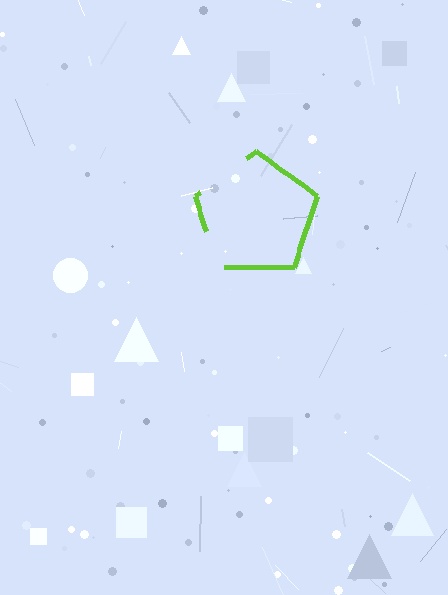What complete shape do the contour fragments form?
The contour fragments form a pentagon.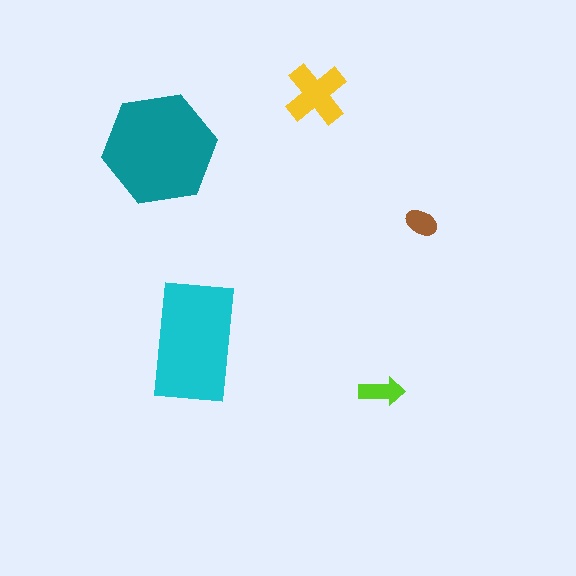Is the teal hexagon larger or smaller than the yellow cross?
Larger.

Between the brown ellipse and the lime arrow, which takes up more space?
The lime arrow.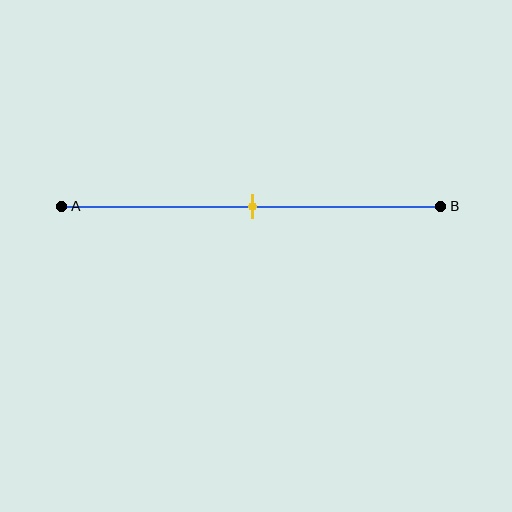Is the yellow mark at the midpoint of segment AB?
Yes, the mark is approximately at the midpoint.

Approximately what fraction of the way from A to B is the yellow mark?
The yellow mark is approximately 50% of the way from A to B.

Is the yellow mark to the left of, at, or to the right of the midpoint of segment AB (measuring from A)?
The yellow mark is approximately at the midpoint of segment AB.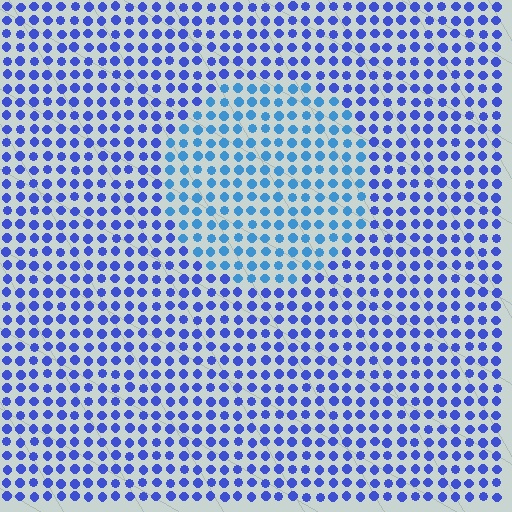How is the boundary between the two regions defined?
The boundary is defined purely by a slight shift in hue (about 27 degrees). Spacing, size, and orientation are identical on both sides.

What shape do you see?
I see a circle.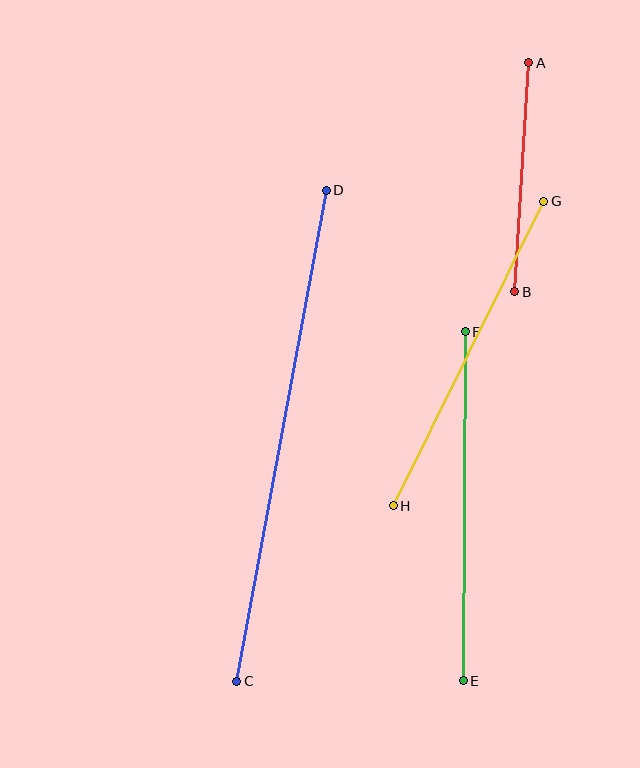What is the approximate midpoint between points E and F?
The midpoint is at approximately (464, 506) pixels.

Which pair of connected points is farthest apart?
Points C and D are farthest apart.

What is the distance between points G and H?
The distance is approximately 340 pixels.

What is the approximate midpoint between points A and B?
The midpoint is at approximately (522, 177) pixels.